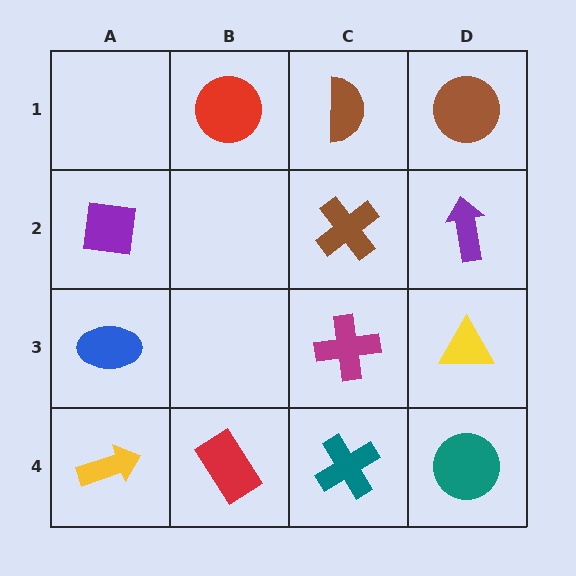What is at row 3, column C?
A magenta cross.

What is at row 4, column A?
A yellow arrow.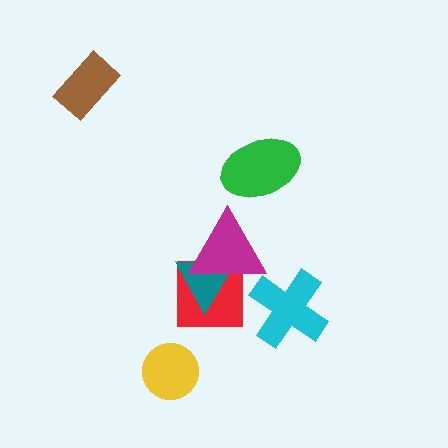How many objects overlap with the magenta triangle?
2 objects overlap with the magenta triangle.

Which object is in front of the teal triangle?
The magenta triangle is in front of the teal triangle.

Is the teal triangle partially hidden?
Yes, it is partially covered by another shape.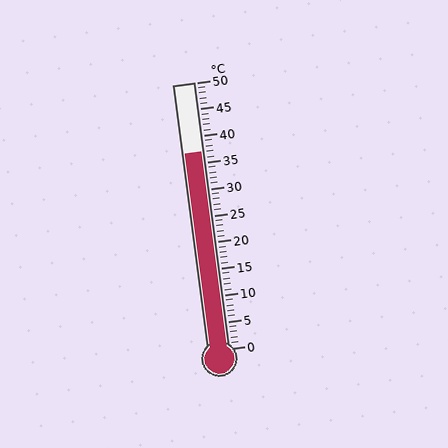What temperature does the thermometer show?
The thermometer shows approximately 37°C.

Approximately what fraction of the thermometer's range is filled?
The thermometer is filled to approximately 75% of its range.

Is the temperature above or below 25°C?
The temperature is above 25°C.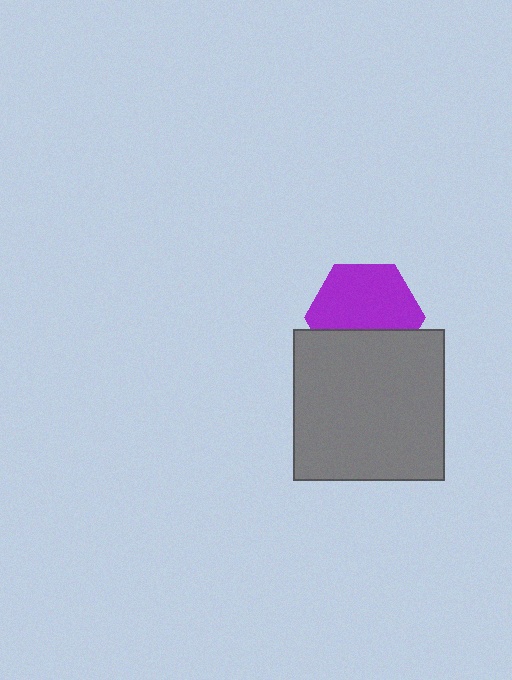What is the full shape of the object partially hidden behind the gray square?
The partially hidden object is a purple hexagon.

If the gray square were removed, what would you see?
You would see the complete purple hexagon.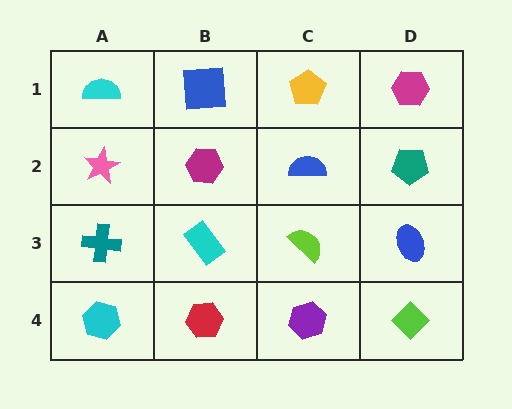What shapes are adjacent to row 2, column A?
A cyan semicircle (row 1, column A), a teal cross (row 3, column A), a magenta hexagon (row 2, column B).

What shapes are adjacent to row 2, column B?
A blue square (row 1, column B), a cyan rectangle (row 3, column B), a pink star (row 2, column A), a blue semicircle (row 2, column C).